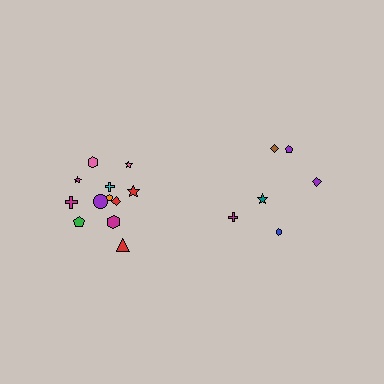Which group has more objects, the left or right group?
The left group.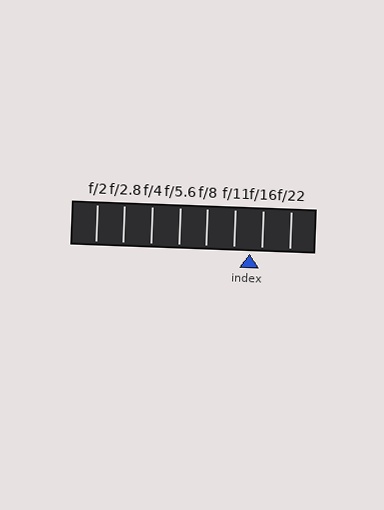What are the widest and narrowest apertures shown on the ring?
The widest aperture shown is f/2 and the narrowest is f/22.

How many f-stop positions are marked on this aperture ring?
There are 8 f-stop positions marked.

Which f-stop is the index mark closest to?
The index mark is closest to f/16.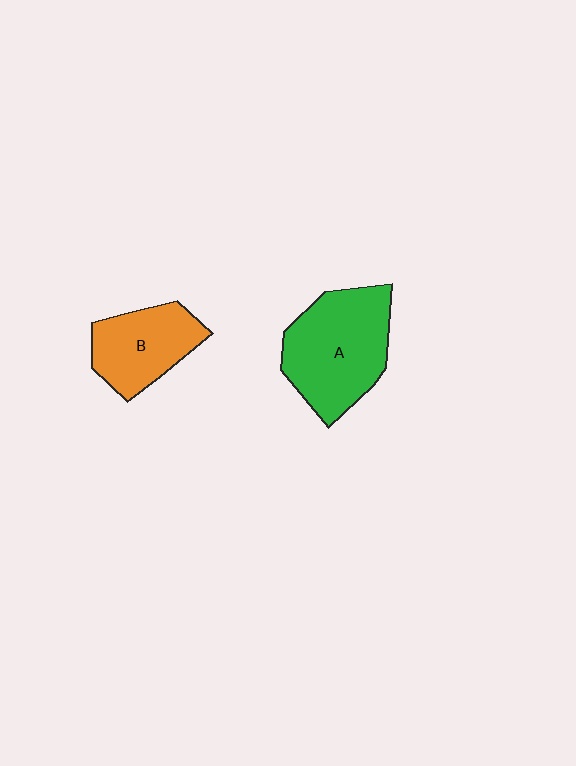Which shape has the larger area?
Shape A (green).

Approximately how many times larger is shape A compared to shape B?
Approximately 1.5 times.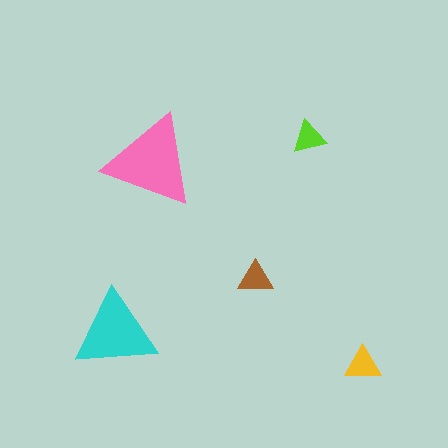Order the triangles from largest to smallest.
the pink one, the cyan one, the yellow one, the brown one, the lime one.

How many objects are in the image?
There are 5 objects in the image.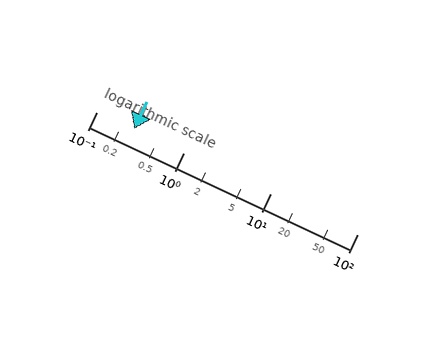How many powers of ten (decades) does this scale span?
The scale spans 3 decades, from 0.1 to 100.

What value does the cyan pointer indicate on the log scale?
The pointer indicates approximately 0.27.